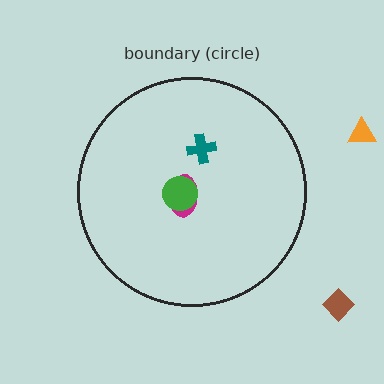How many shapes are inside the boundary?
3 inside, 2 outside.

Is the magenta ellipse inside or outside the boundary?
Inside.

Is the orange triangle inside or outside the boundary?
Outside.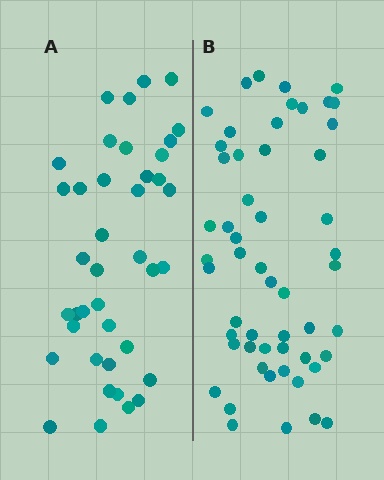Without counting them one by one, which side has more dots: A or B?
Region B (the right region) has more dots.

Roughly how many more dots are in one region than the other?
Region B has approximately 15 more dots than region A.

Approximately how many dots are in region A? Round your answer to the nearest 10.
About 40 dots.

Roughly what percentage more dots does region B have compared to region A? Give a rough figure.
About 35% more.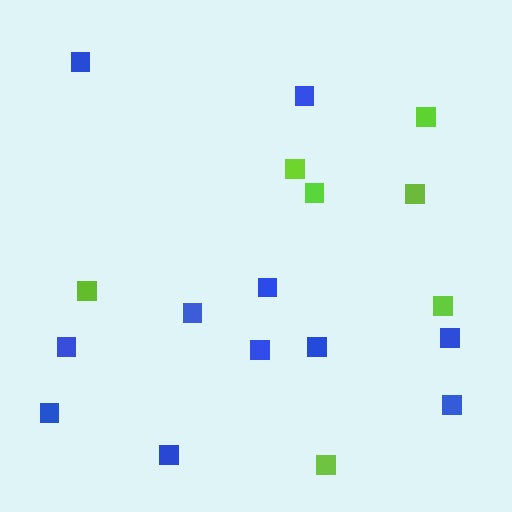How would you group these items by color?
There are 2 groups: one group of blue squares (11) and one group of lime squares (7).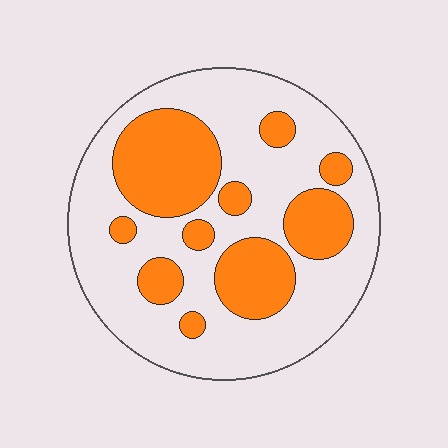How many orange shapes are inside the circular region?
10.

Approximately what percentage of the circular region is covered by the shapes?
Approximately 35%.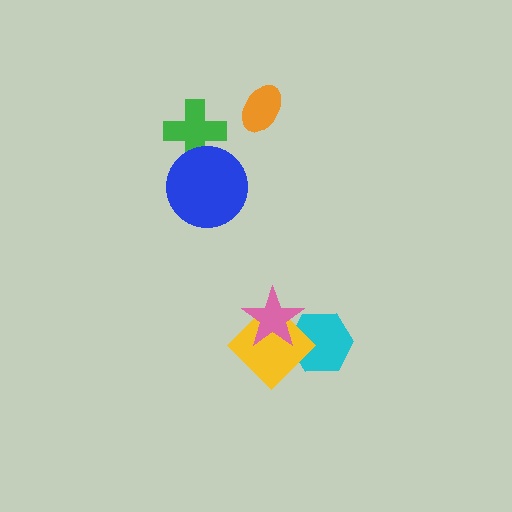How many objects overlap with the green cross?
1 object overlaps with the green cross.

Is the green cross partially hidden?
Yes, it is partially covered by another shape.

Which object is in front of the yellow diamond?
The pink star is in front of the yellow diamond.